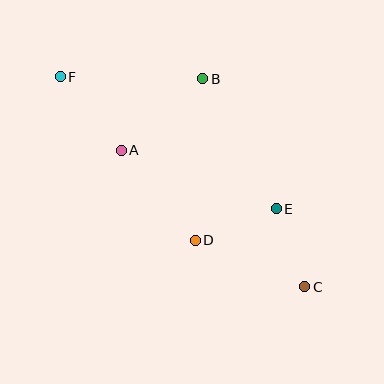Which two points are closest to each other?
Points C and E are closest to each other.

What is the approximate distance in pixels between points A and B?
The distance between A and B is approximately 108 pixels.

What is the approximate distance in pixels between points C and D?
The distance between C and D is approximately 119 pixels.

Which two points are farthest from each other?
Points C and F are farthest from each other.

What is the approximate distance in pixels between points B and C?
The distance between B and C is approximately 232 pixels.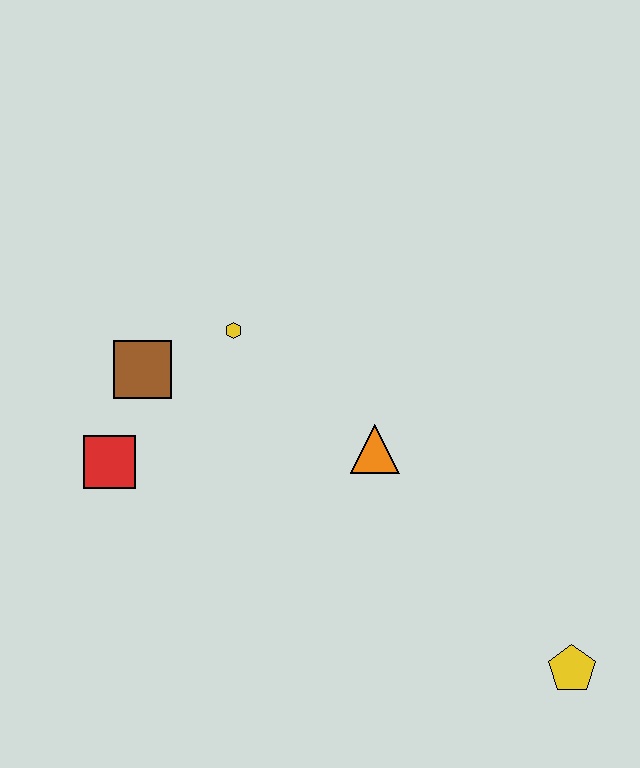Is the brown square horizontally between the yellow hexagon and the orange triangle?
No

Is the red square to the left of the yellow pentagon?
Yes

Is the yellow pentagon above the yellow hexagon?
No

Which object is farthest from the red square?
The yellow pentagon is farthest from the red square.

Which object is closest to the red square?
The brown square is closest to the red square.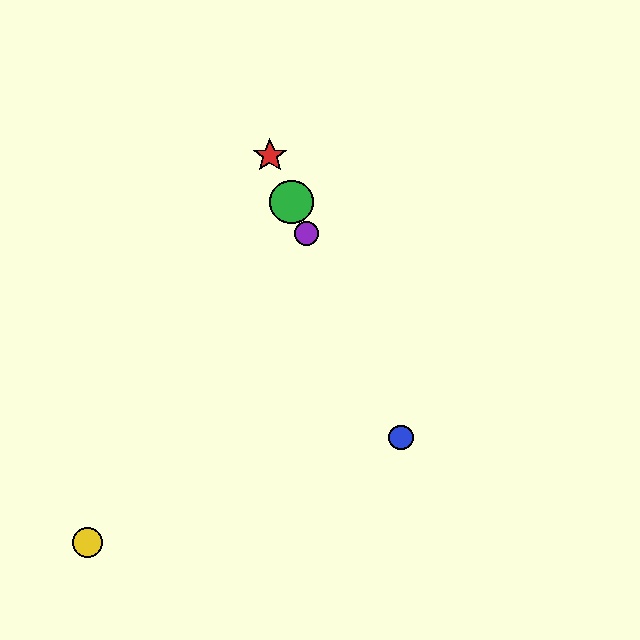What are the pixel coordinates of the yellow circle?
The yellow circle is at (88, 543).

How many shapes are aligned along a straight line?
4 shapes (the red star, the blue circle, the green circle, the purple circle) are aligned along a straight line.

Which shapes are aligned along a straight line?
The red star, the blue circle, the green circle, the purple circle are aligned along a straight line.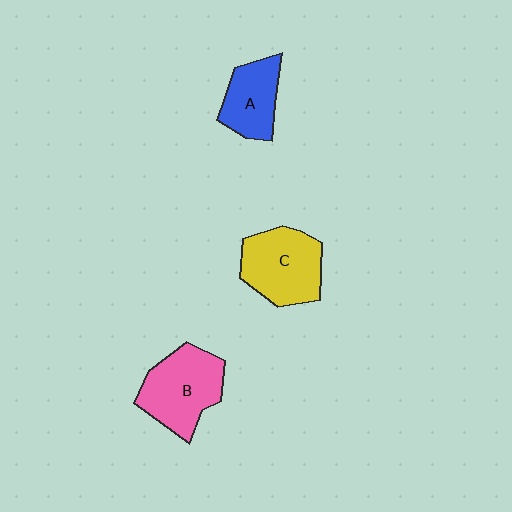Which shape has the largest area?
Shape B (pink).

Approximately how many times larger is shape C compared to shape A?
Approximately 1.4 times.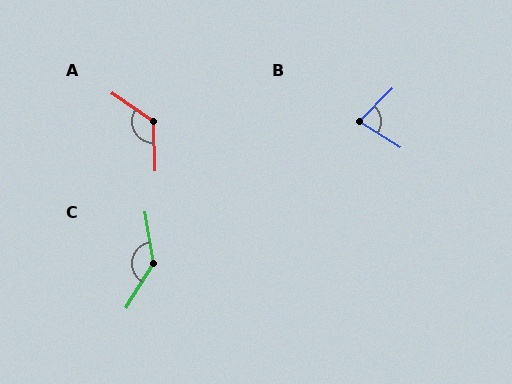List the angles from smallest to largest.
B (77°), A (126°), C (139°).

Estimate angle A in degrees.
Approximately 126 degrees.